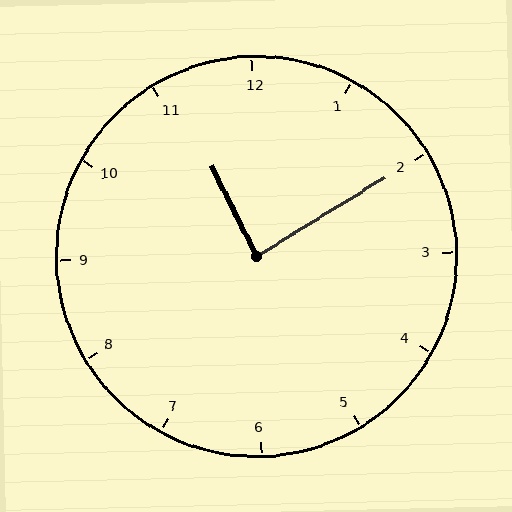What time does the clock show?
11:10.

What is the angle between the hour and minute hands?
Approximately 85 degrees.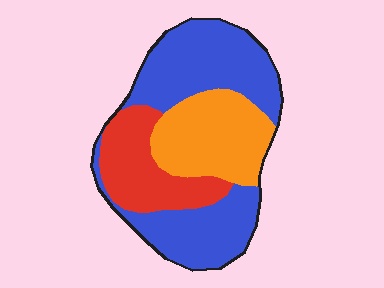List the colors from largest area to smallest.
From largest to smallest: blue, orange, red.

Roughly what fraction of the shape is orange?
Orange takes up between a sixth and a third of the shape.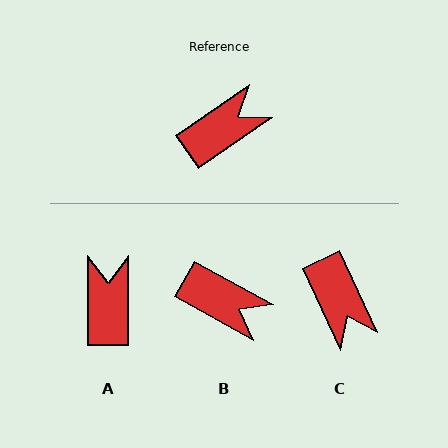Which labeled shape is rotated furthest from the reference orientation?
C, about 99 degrees away.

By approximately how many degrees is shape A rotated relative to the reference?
Approximately 55 degrees counter-clockwise.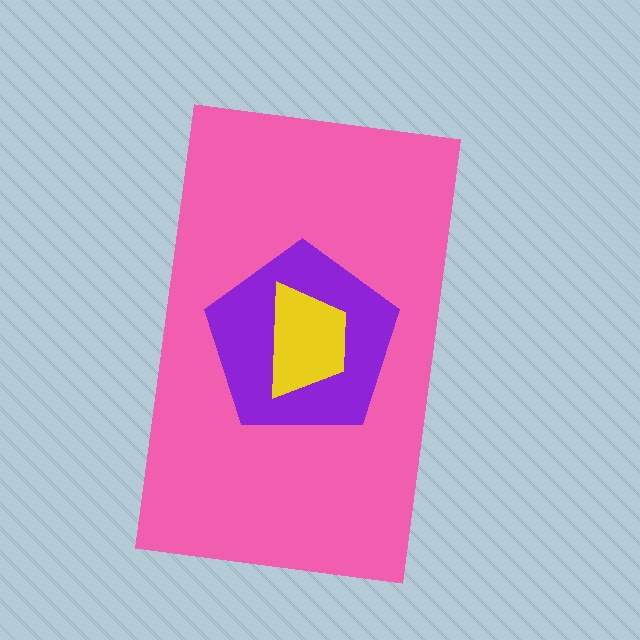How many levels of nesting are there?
3.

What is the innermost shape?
The yellow trapezoid.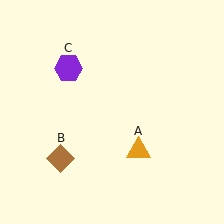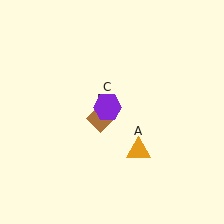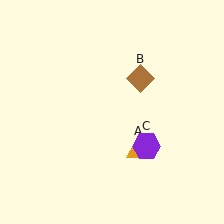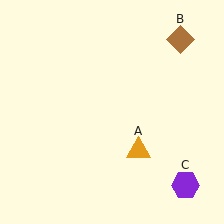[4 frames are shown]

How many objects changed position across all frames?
2 objects changed position: brown diamond (object B), purple hexagon (object C).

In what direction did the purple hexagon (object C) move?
The purple hexagon (object C) moved down and to the right.